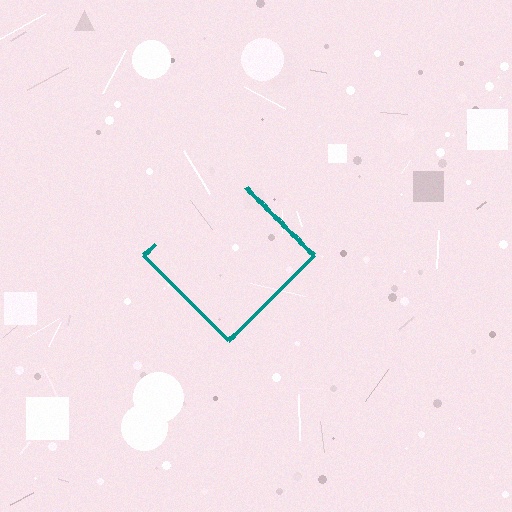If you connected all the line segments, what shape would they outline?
They would outline a diamond.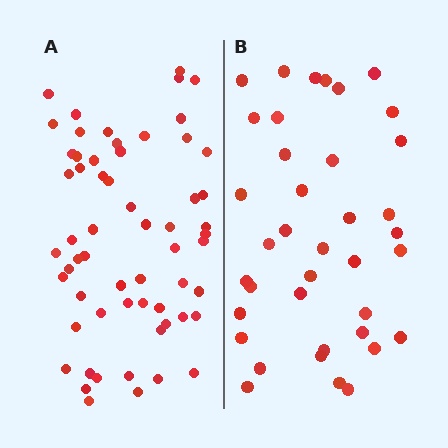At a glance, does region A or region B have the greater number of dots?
Region A (the left region) has more dots.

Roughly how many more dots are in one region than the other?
Region A has approximately 20 more dots than region B.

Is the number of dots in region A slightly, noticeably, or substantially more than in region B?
Region A has substantially more. The ratio is roughly 1.6 to 1.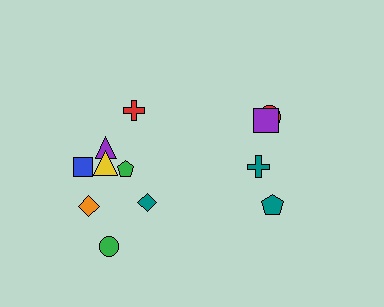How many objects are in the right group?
There are 4 objects.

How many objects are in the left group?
There are 8 objects.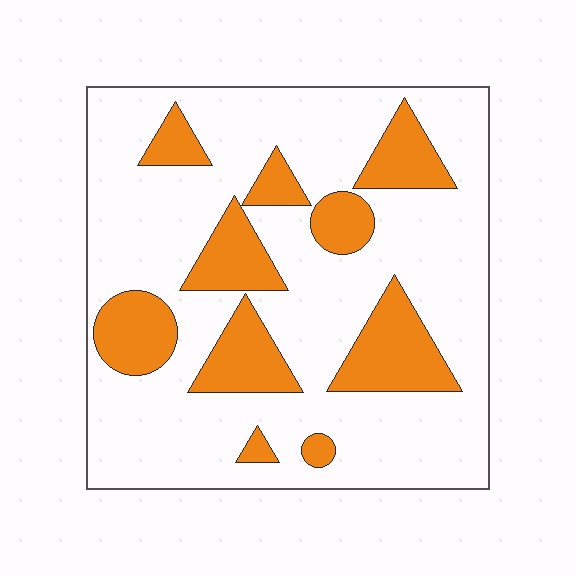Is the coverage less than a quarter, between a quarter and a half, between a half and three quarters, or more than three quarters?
Less than a quarter.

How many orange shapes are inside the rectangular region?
10.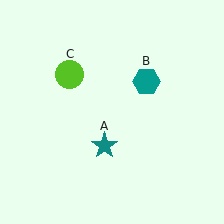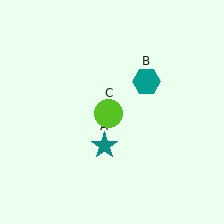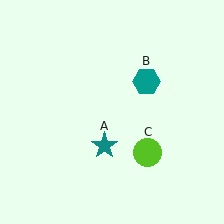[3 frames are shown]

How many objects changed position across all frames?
1 object changed position: lime circle (object C).